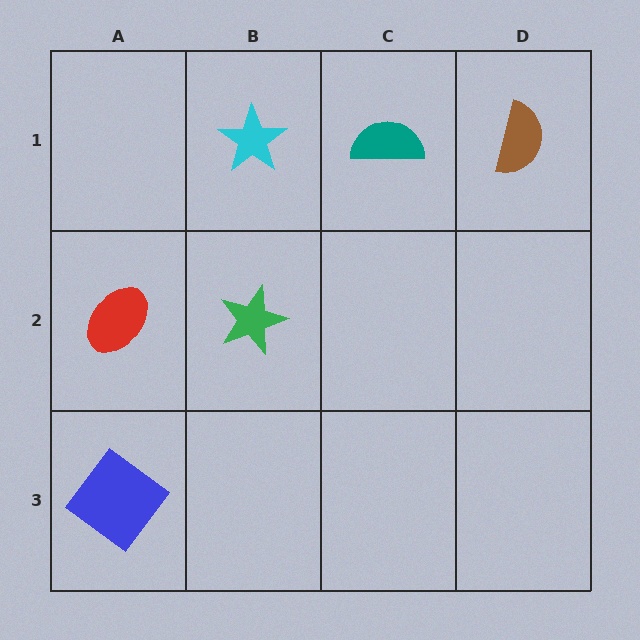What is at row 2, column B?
A green star.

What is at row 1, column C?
A teal semicircle.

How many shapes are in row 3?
1 shape.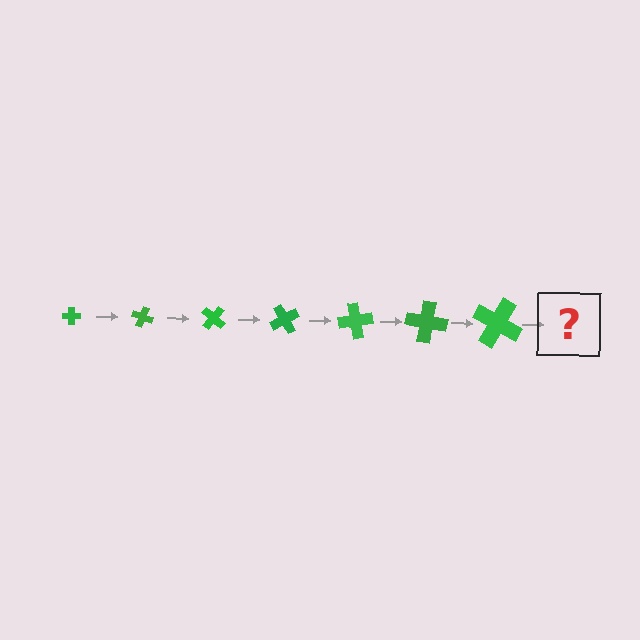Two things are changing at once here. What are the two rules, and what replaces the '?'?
The two rules are that the cross grows larger each step and it rotates 20 degrees each step. The '?' should be a cross, larger than the previous one and rotated 140 degrees from the start.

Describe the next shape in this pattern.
It should be a cross, larger than the previous one and rotated 140 degrees from the start.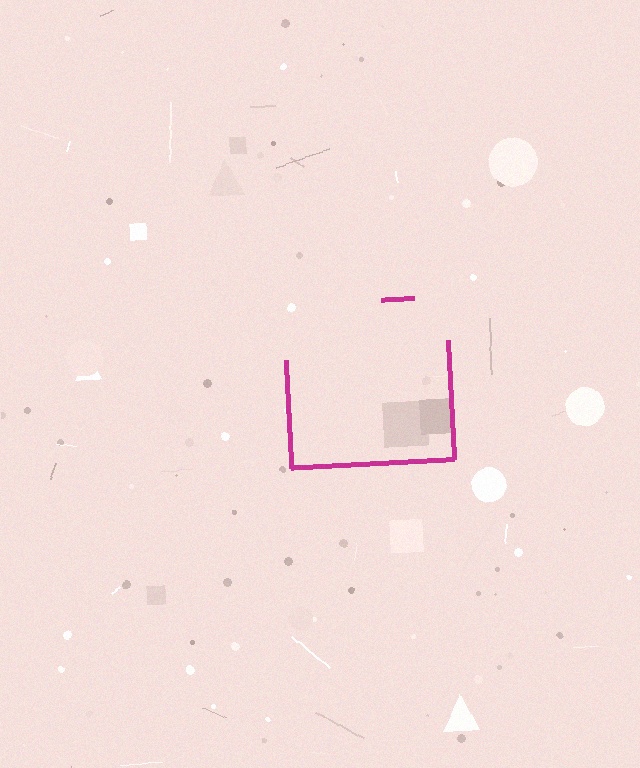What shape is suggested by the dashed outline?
The dashed outline suggests a square.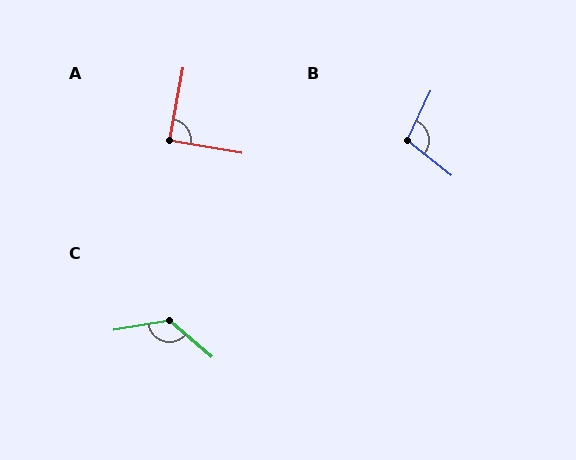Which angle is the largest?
C, at approximately 129 degrees.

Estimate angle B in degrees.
Approximately 103 degrees.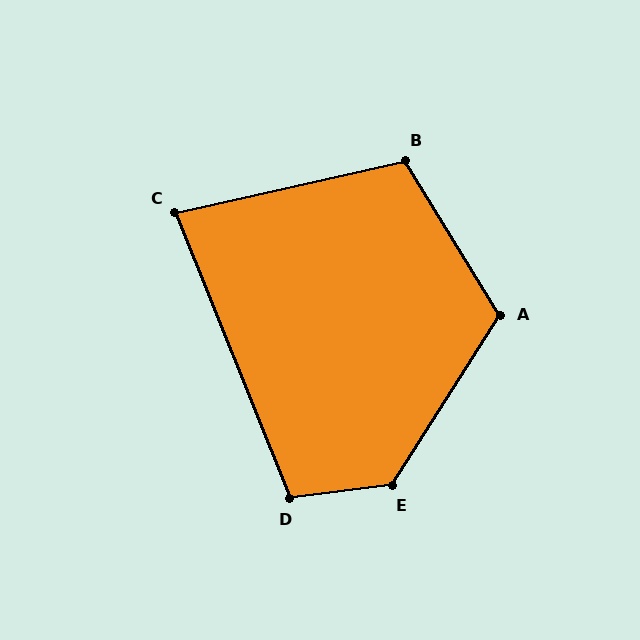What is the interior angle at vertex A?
Approximately 116 degrees (obtuse).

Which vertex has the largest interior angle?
E, at approximately 129 degrees.